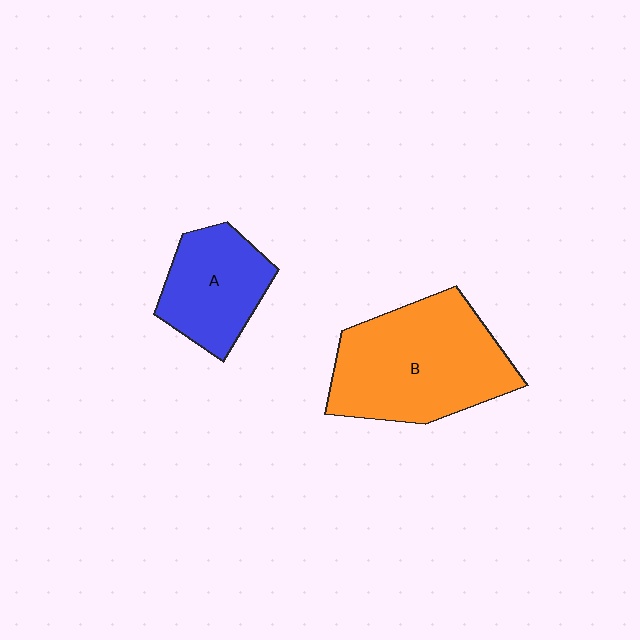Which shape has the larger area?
Shape B (orange).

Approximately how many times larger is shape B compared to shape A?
Approximately 1.7 times.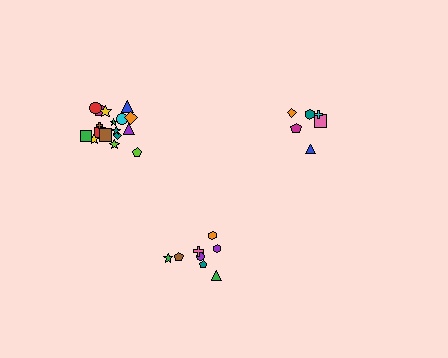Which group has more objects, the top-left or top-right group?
The top-left group.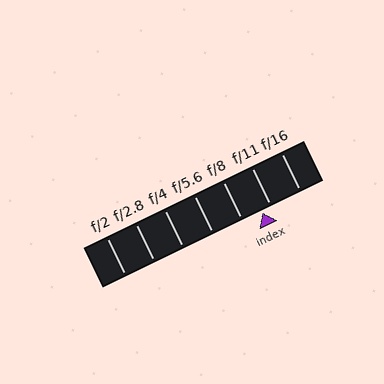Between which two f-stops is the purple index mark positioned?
The index mark is between f/8 and f/11.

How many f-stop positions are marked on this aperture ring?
There are 7 f-stop positions marked.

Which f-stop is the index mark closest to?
The index mark is closest to f/11.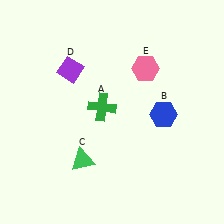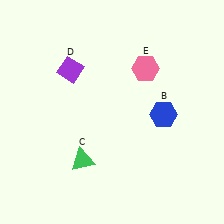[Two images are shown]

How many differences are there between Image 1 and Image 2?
There is 1 difference between the two images.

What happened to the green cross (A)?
The green cross (A) was removed in Image 2. It was in the top-left area of Image 1.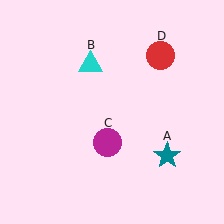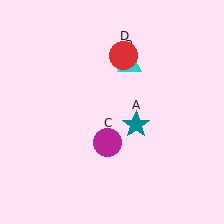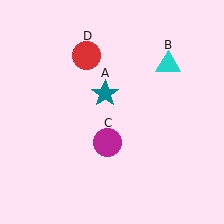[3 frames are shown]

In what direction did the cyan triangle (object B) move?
The cyan triangle (object B) moved right.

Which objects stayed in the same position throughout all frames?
Magenta circle (object C) remained stationary.